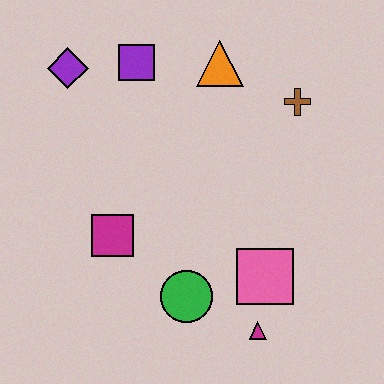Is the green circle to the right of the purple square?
Yes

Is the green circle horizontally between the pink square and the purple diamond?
Yes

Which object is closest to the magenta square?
The green circle is closest to the magenta square.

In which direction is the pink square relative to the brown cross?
The pink square is below the brown cross.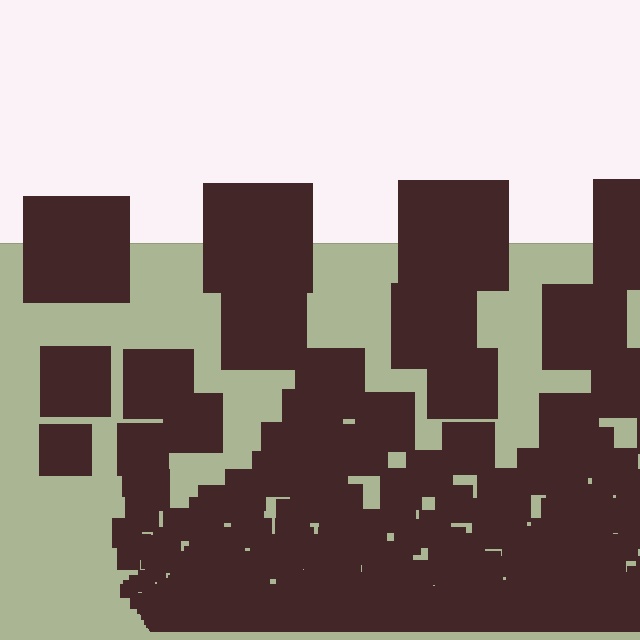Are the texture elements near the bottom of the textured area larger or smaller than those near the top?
Smaller. The gradient is inverted — elements near the bottom are smaller and denser.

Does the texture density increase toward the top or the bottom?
Density increases toward the bottom.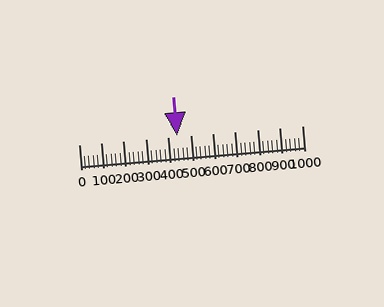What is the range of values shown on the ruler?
The ruler shows values from 0 to 1000.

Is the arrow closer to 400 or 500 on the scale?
The arrow is closer to 400.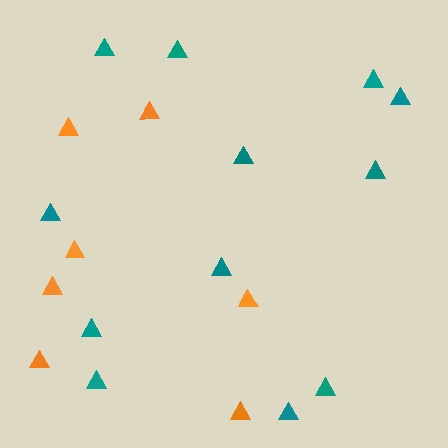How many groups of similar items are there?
There are 2 groups: one group of teal triangles (12) and one group of orange triangles (7).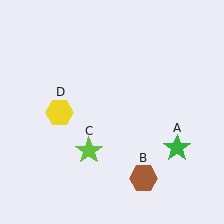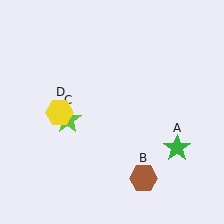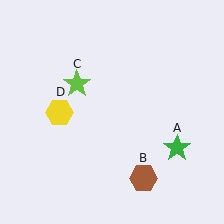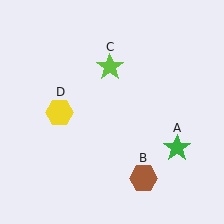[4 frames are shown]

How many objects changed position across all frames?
1 object changed position: lime star (object C).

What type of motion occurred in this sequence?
The lime star (object C) rotated clockwise around the center of the scene.